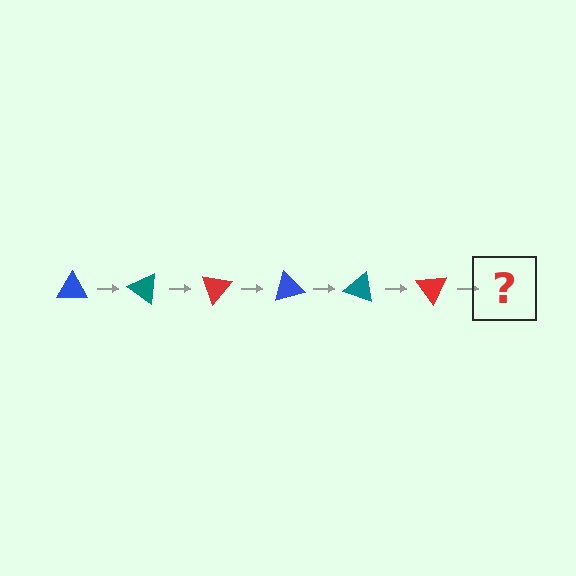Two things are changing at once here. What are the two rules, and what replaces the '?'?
The two rules are that it rotates 35 degrees each step and the color cycles through blue, teal, and red. The '?' should be a blue triangle, rotated 210 degrees from the start.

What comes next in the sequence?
The next element should be a blue triangle, rotated 210 degrees from the start.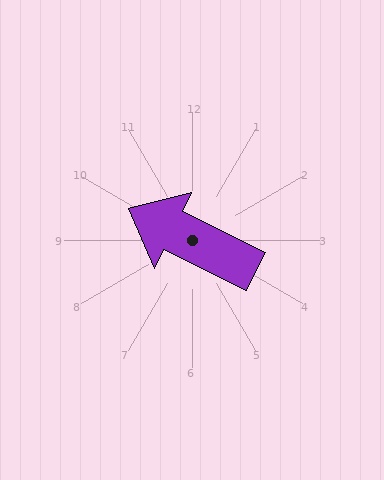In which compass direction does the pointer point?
Northwest.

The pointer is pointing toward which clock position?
Roughly 10 o'clock.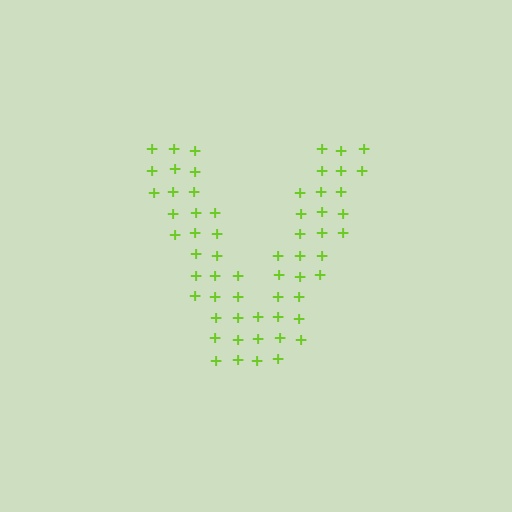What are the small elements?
The small elements are plus signs.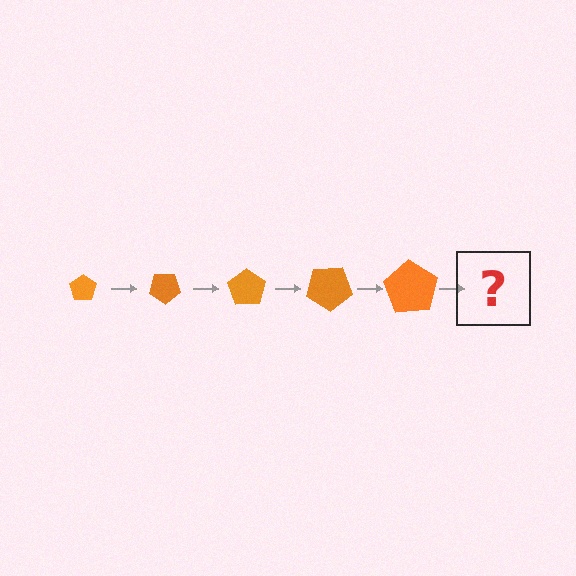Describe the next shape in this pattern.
It should be a pentagon, larger than the previous one and rotated 175 degrees from the start.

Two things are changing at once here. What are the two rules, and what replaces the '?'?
The two rules are that the pentagon grows larger each step and it rotates 35 degrees each step. The '?' should be a pentagon, larger than the previous one and rotated 175 degrees from the start.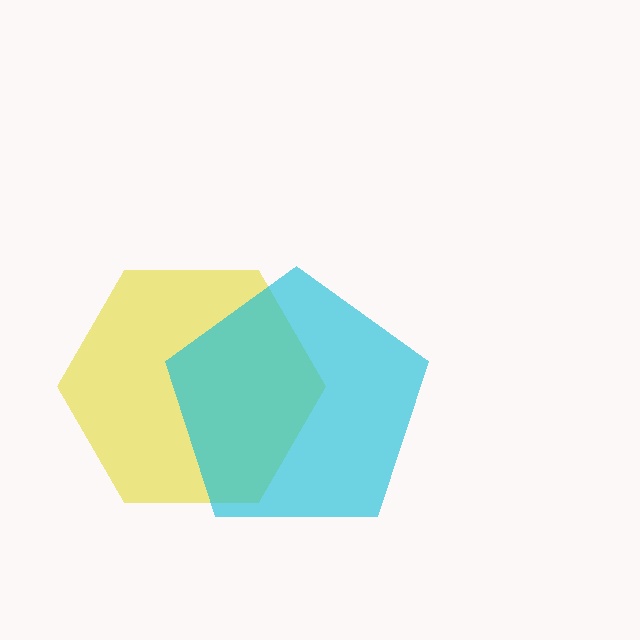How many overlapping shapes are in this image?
There are 2 overlapping shapes in the image.